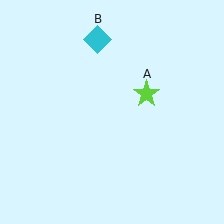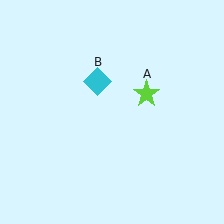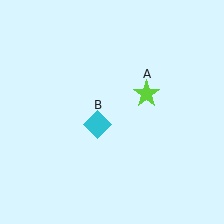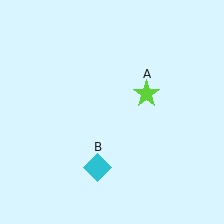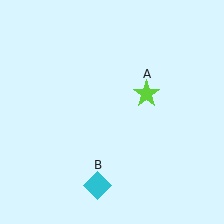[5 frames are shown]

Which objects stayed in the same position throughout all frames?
Lime star (object A) remained stationary.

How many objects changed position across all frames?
1 object changed position: cyan diamond (object B).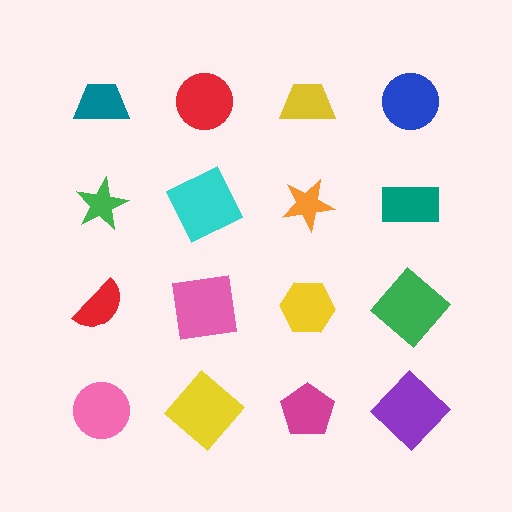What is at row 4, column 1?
A pink circle.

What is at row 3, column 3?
A yellow hexagon.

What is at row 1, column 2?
A red circle.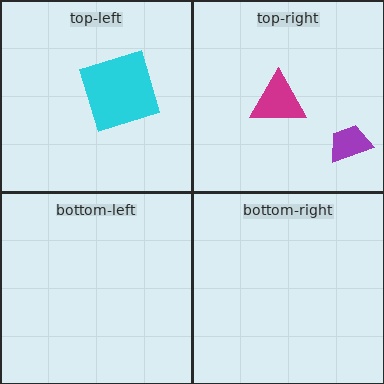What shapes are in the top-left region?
The cyan square.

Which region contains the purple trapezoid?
The top-right region.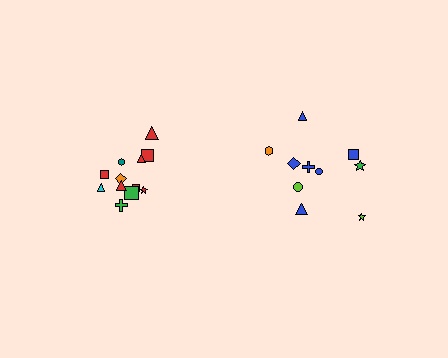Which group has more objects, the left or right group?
The left group.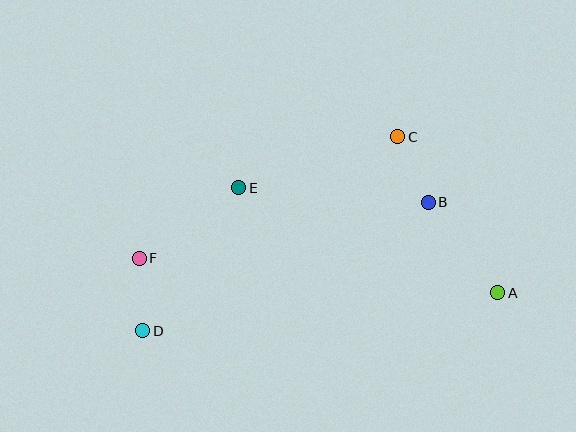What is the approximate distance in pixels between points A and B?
The distance between A and B is approximately 114 pixels.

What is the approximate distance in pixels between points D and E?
The distance between D and E is approximately 172 pixels.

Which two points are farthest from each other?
Points A and F are farthest from each other.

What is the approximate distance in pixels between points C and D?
The distance between C and D is approximately 321 pixels.